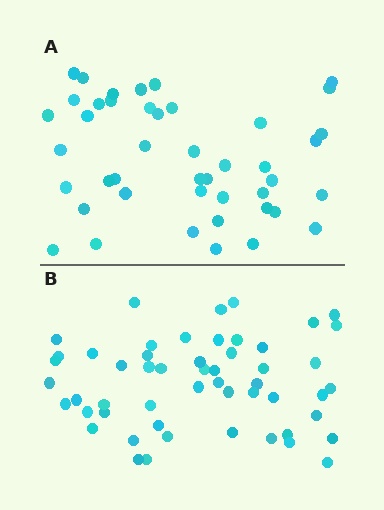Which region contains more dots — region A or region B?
Region B (the bottom region) has more dots.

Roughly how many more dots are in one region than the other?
Region B has roughly 8 or so more dots than region A.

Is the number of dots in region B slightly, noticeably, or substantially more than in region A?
Region B has only slightly more — the two regions are fairly close. The ratio is roughly 1.2 to 1.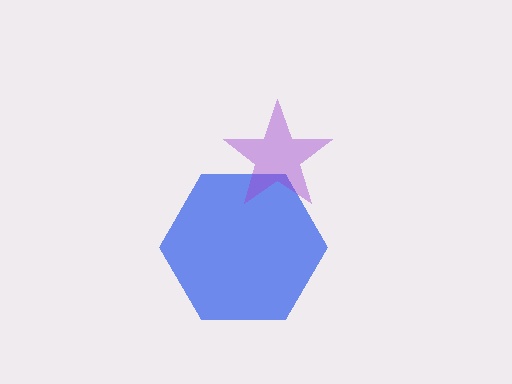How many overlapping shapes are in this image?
There are 2 overlapping shapes in the image.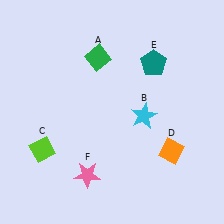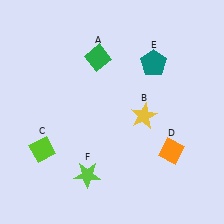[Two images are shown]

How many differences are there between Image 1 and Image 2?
There are 2 differences between the two images.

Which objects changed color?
B changed from cyan to yellow. F changed from pink to lime.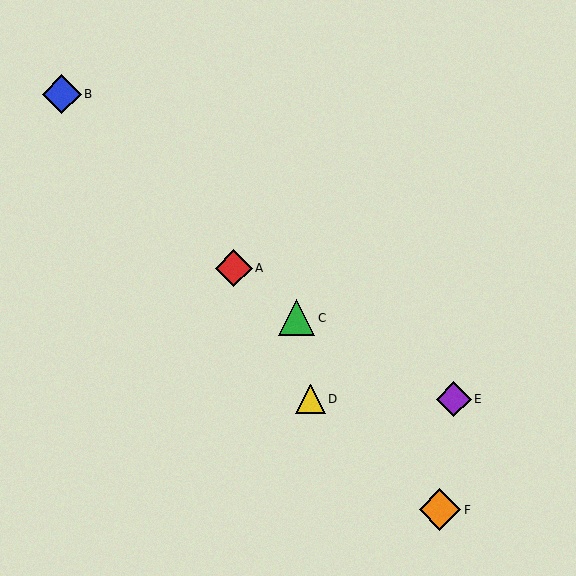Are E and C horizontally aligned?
No, E is at y≈399 and C is at y≈318.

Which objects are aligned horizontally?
Objects D, E are aligned horizontally.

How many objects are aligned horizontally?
2 objects (D, E) are aligned horizontally.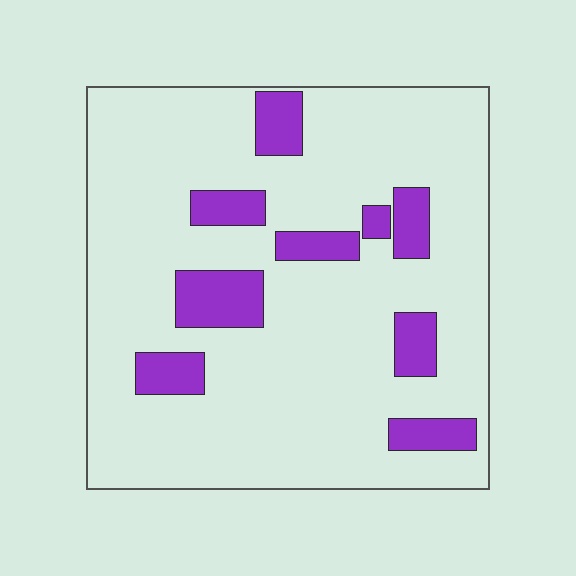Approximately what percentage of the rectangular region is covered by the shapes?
Approximately 15%.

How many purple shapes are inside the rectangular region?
9.